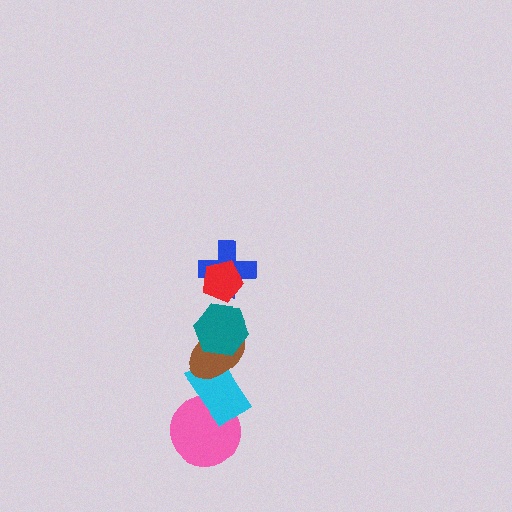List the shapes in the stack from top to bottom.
From top to bottom: the red pentagon, the blue cross, the teal hexagon, the brown ellipse, the cyan rectangle, the pink circle.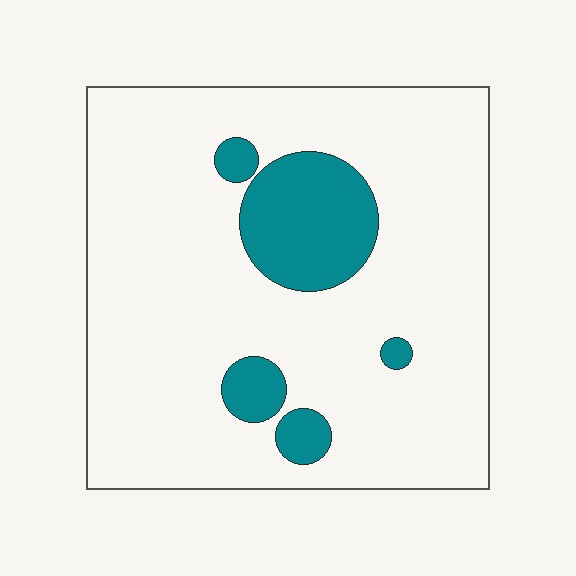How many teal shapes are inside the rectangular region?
5.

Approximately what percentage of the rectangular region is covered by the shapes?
Approximately 15%.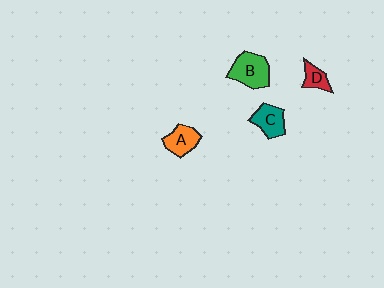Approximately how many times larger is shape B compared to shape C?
Approximately 1.3 times.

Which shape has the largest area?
Shape B (green).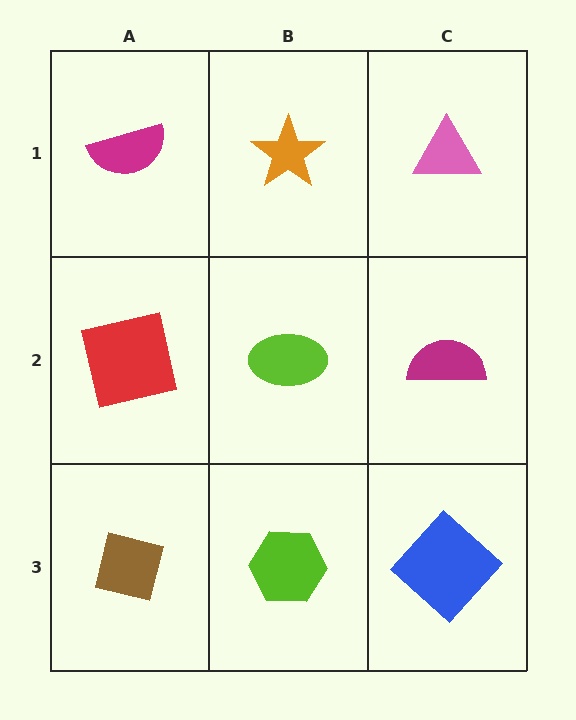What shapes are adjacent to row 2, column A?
A magenta semicircle (row 1, column A), a brown square (row 3, column A), a lime ellipse (row 2, column B).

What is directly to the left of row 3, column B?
A brown square.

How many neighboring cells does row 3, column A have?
2.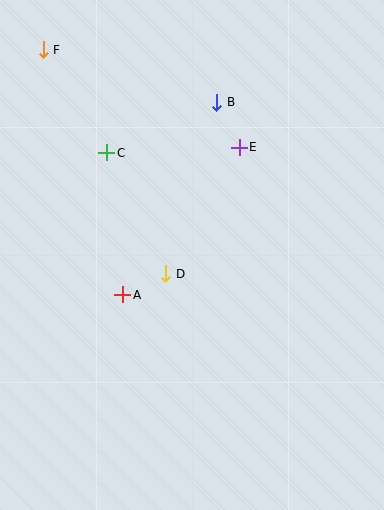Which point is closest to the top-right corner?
Point B is closest to the top-right corner.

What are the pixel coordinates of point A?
Point A is at (123, 295).